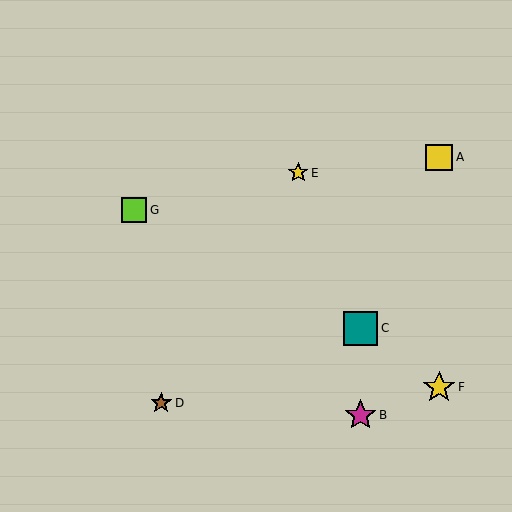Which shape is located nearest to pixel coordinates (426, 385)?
The yellow star (labeled F) at (439, 387) is nearest to that location.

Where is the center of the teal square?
The center of the teal square is at (361, 328).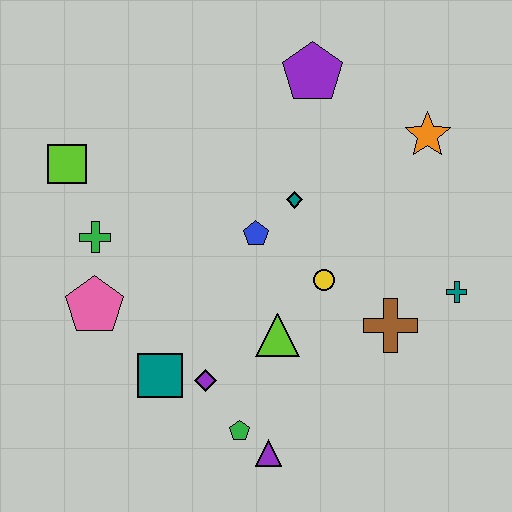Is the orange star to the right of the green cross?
Yes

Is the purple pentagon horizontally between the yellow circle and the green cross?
Yes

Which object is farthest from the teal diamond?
The purple triangle is farthest from the teal diamond.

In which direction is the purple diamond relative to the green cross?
The purple diamond is below the green cross.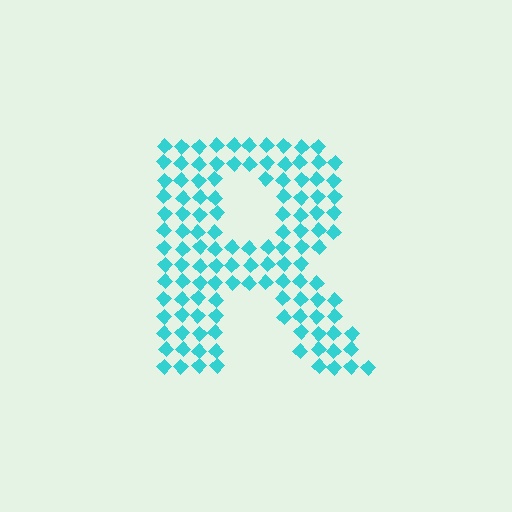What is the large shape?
The large shape is the letter R.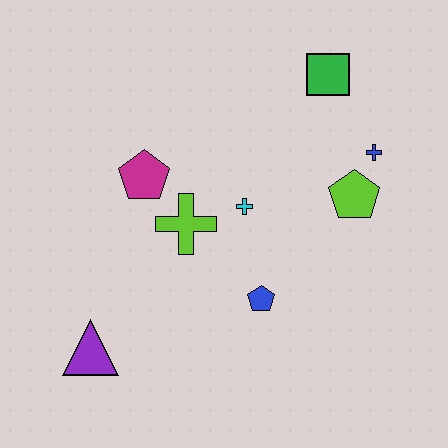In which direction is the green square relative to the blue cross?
The green square is above the blue cross.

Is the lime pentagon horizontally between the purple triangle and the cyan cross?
No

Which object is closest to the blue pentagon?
The cyan cross is closest to the blue pentagon.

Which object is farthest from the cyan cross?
The purple triangle is farthest from the cyan cross.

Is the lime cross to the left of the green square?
Yes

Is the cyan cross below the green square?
Yes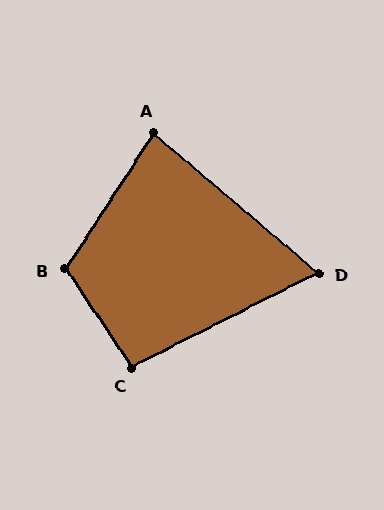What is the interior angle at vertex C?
Approximately 97 degrees (obtuse).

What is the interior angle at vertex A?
Approximately 83 degrees (acute).